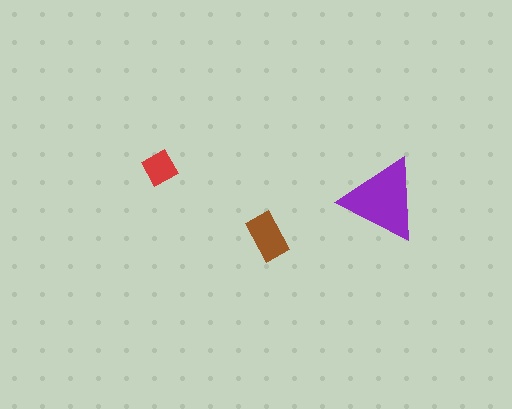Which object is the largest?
The purple triangle.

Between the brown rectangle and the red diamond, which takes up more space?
The brown rectangle.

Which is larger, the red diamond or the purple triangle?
The purple triangle.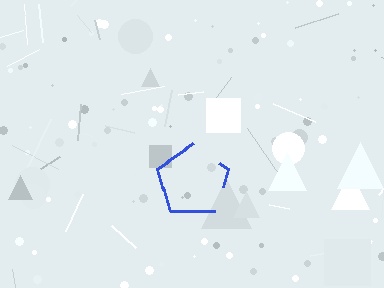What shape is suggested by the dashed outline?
The dashed outline suggests a pentagon.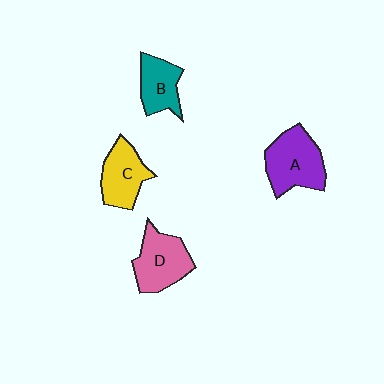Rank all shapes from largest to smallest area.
From largest to smallest: A (purple), D (pink), C (yellow), B (teal).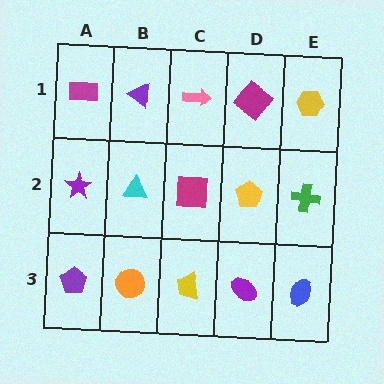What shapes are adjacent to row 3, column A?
A purple star (row 2, column A), an orange circle (row 3, column B).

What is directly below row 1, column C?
A magenta square.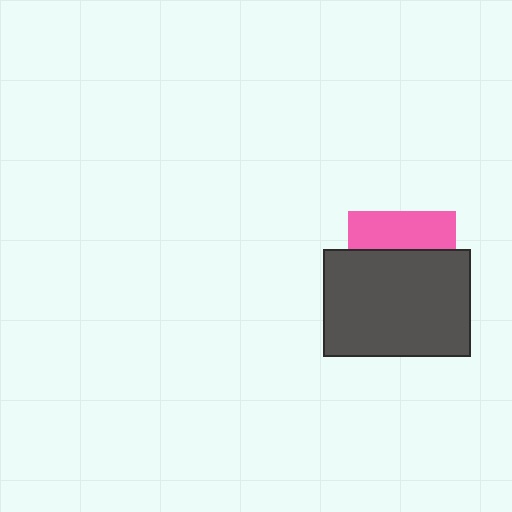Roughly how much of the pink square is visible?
A small part of it is visible (roughly 35%).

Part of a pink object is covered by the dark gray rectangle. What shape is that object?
It is a square.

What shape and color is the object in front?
The object in front is a dark gray rectangle.